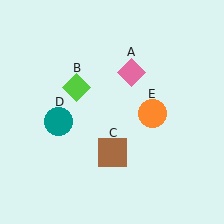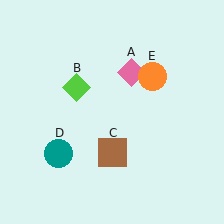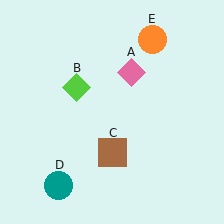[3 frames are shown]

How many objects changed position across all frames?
2 objects changed position: teal circle (object D), orange circle (object E).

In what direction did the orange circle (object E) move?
The orange circle (object E) moved up.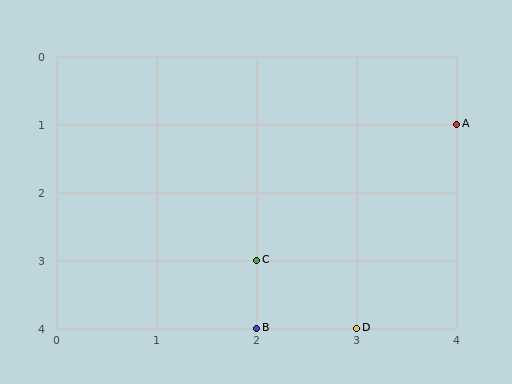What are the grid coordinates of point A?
Point A is at grid coordinates (4, 1).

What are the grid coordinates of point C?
Point C is at grid coordinates (2, 3).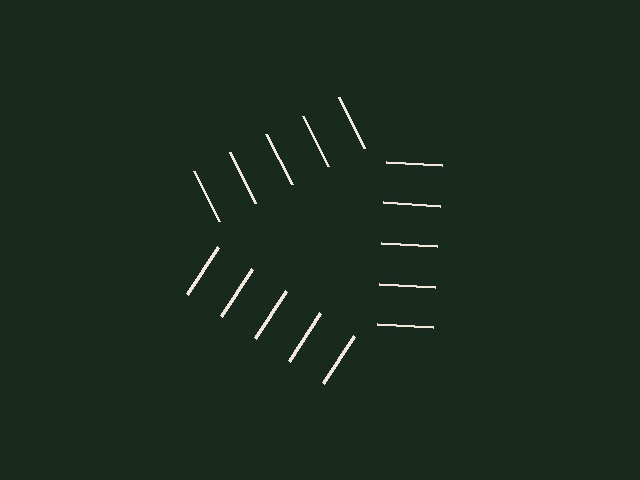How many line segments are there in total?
15 — 5 along each of the 3 edges.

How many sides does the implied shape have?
3 sides — the line-ends trace a triangle.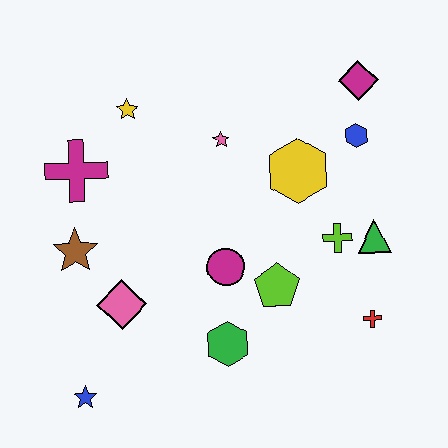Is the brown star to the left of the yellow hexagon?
Yes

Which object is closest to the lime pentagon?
The magenta circle is closest to the lime pentagon.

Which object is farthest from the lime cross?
The blue star is farthest from the lime cross.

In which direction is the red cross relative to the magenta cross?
The red cross is to the right of the magenta cross.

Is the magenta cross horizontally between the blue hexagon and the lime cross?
No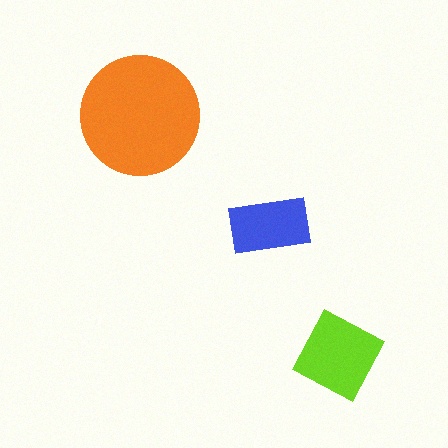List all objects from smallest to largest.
The blue rectangle, the lime diamond, the orange circle.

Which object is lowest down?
The lime diamond is bottommost.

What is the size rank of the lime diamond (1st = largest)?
2nd.